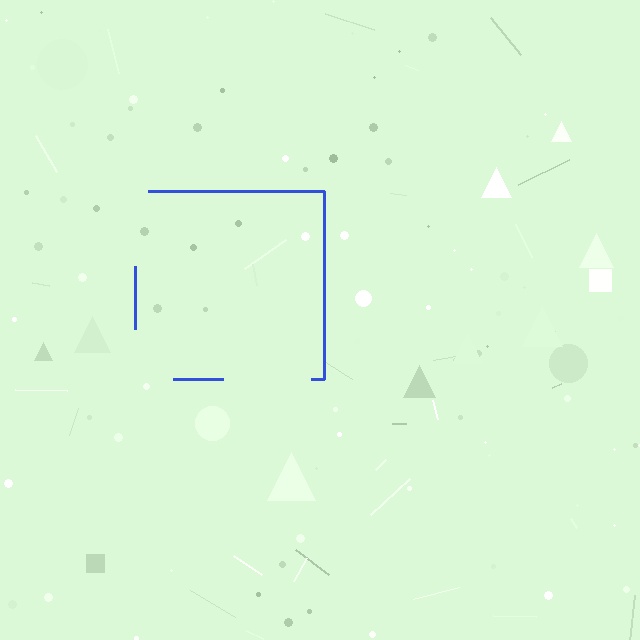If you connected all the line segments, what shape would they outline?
They would outline a square.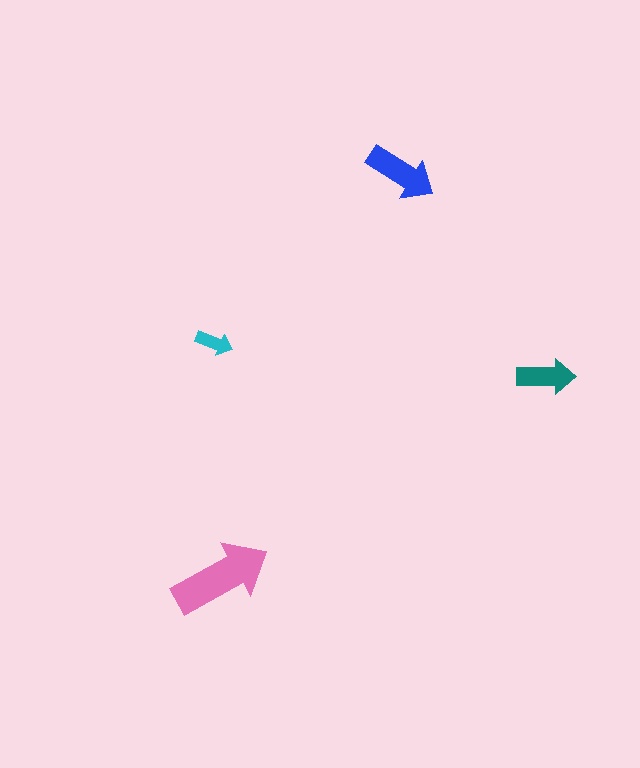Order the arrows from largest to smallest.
the pink one, the blue one, the teal one, the cyan one.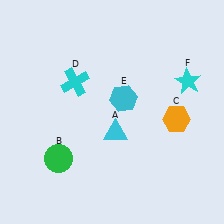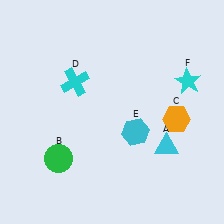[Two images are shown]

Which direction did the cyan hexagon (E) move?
The cyan hexagon (E) moved down.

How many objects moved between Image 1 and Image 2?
2 objects moved between the two images.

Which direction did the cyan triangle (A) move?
The cyan triangle (A) moved right.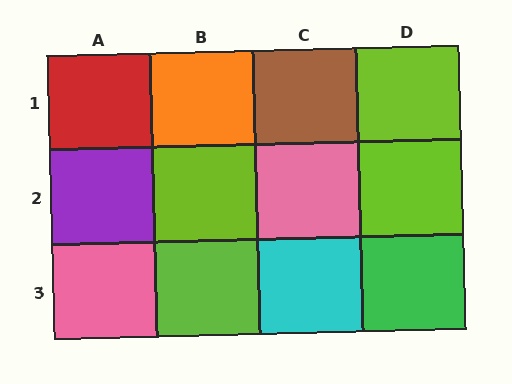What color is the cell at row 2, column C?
Pink.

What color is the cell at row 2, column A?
Purple.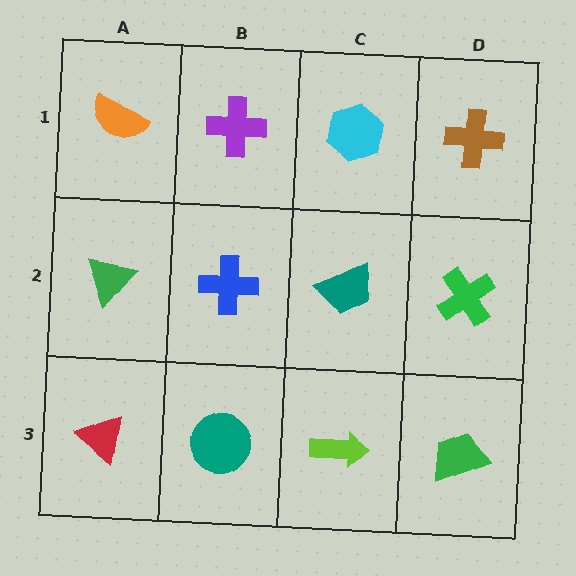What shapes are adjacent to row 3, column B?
A blue cross (row 2, column B), a red triangle (row 3, column A), a lime arrow (row 3, column C).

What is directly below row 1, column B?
A blue cross.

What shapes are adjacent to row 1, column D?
A green cross (row 2, column D), a cyan hexagon (row 1, column C).